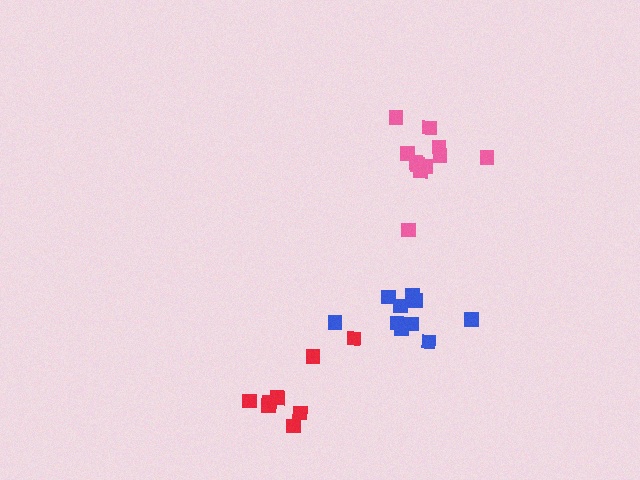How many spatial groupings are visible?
There are 3 spatial groupings.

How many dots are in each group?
Group 1: 10 dots, Group 2: 11 dots, Group 3: 8 dots (29 total).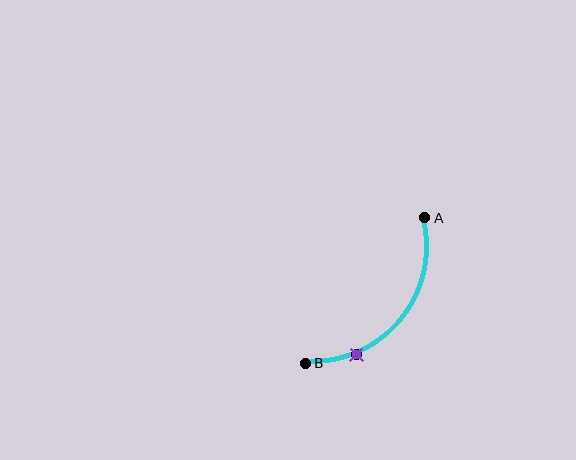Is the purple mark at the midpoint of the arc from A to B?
No. The purple mark lies on the arc but is closer to endpoint B. The arc midpoint would be at the point on the curve equidistant along the arc from both A and B.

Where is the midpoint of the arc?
The arc midpoint is the point on the curve farthest from the straight line joining A and B. It sits below and to the right of that line.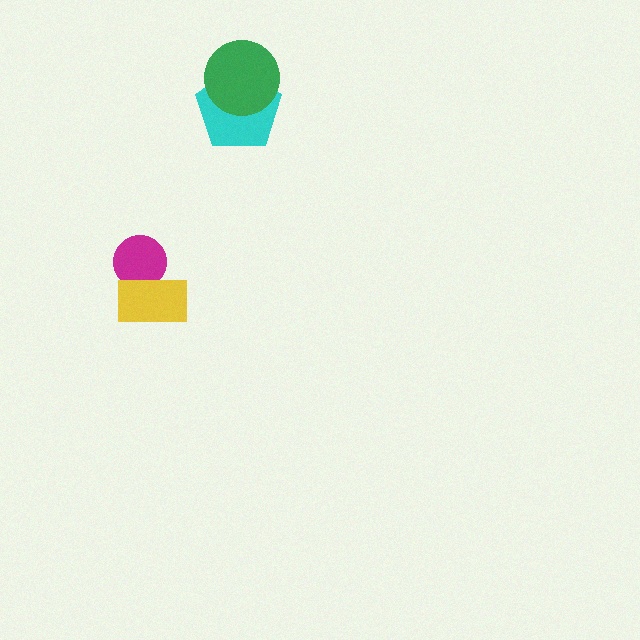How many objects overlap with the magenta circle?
1 object overlaps with the magenta circle.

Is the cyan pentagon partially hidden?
Yes, it is partially covered by another shape.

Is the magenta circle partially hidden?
Yes, it is partially covered by another shape.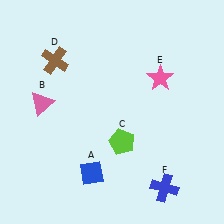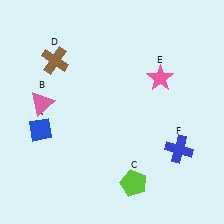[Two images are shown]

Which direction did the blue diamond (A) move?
The blue diamond (A) moved left.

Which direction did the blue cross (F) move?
The blue cross (F) moved up.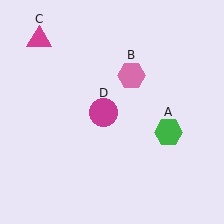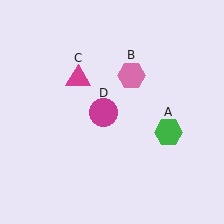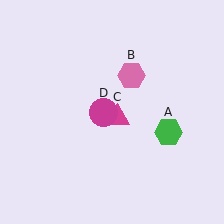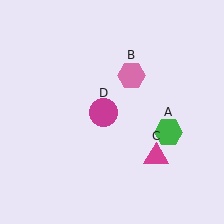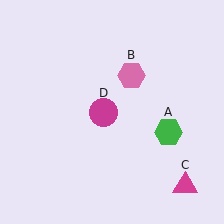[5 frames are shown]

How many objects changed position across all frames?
1 object changed position: magenta triangle (object C).